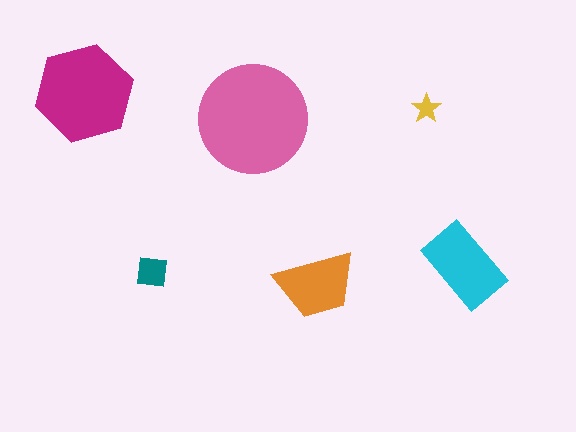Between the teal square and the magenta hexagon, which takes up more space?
The magenta hexagon.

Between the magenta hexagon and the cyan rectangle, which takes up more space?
The magenta hexagon.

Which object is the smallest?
The yellow star.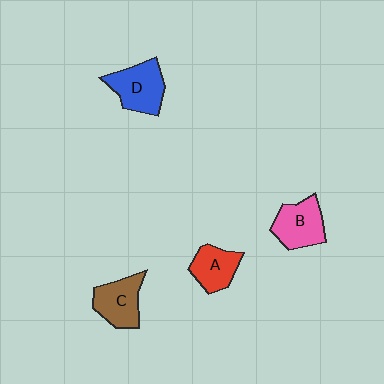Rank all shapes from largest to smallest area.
From largest to smallest: D (blue), B (pink), C (brown), A (red).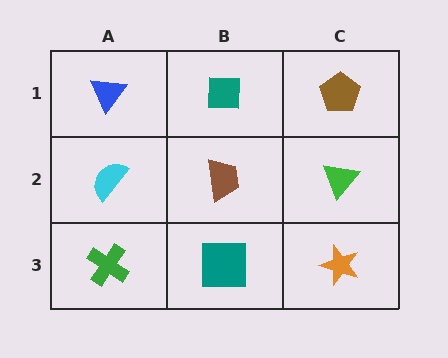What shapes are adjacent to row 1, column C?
A green triangle (row 2, column C), a teal square (row 1, column B).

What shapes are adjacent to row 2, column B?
A teal square (row 1, column B), a teal square (row 3, column B), a cyan semicircle (row 2, column A), a green triangle (row 2, column C).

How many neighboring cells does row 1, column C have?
2.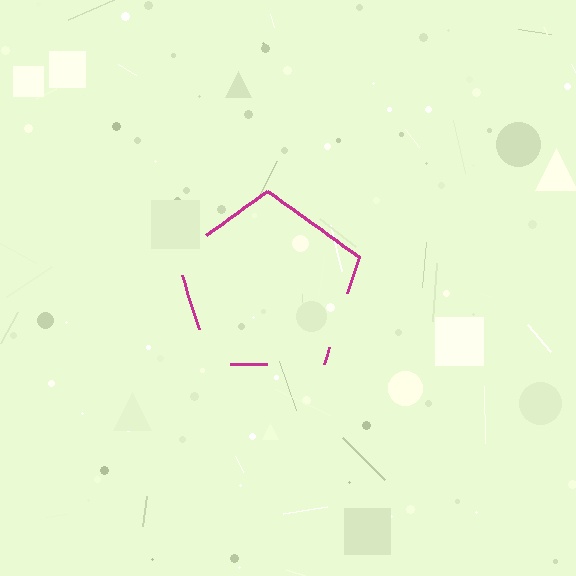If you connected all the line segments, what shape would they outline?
They would outline a pentagon.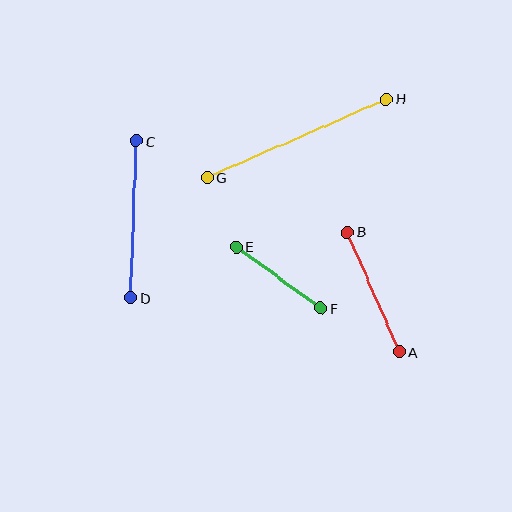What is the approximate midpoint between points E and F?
The midpoint is at approximately (278, 278) pixels.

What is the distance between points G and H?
The distance is approximately 195 pixels.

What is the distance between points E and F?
The distance is approximately 104 pixels.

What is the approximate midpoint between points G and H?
The midpoint is at approximately (297, 138) pixels.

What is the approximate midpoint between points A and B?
The midpoint is at approximately (373, 292) pixels.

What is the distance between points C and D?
The distance is approximately 157 pixels.